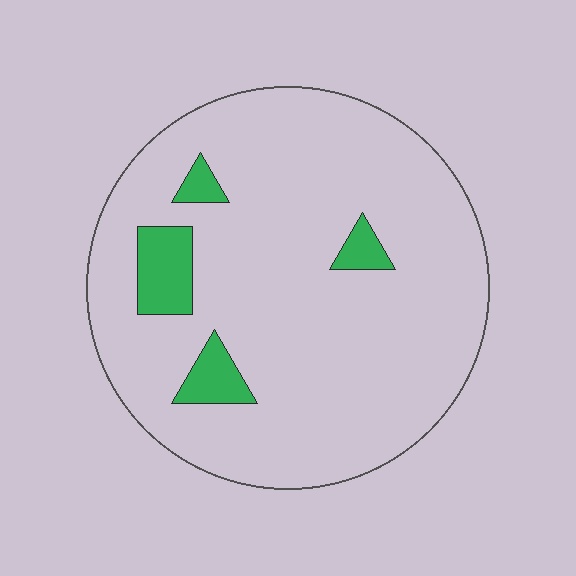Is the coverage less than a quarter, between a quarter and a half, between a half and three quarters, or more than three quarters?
Less than a quarter.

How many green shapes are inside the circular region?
4.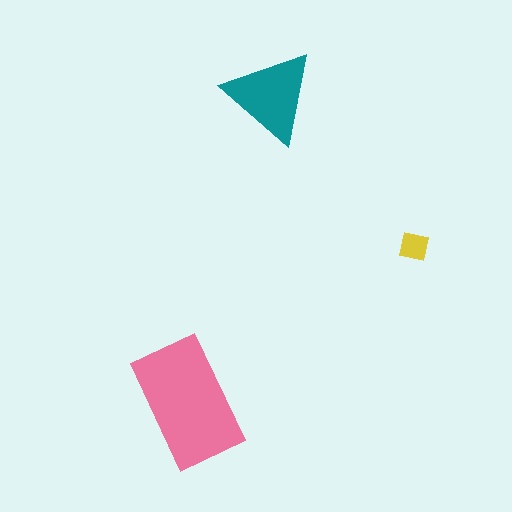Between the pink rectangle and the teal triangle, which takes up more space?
The pink rectangle.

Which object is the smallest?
The yellow square.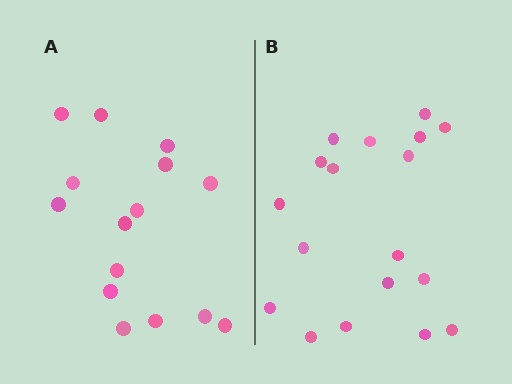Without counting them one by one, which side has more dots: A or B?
Region B (the right region) has more dots.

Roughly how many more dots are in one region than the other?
Region B has just a few more — roughly 2 or 3 more dots than region A.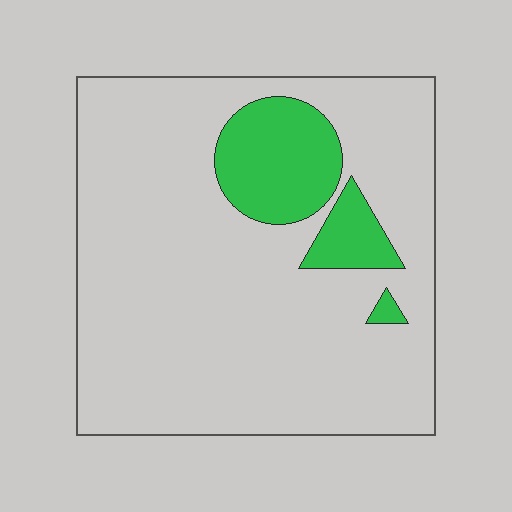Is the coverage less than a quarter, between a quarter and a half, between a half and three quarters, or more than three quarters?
Less than a quarter.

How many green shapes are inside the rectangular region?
3.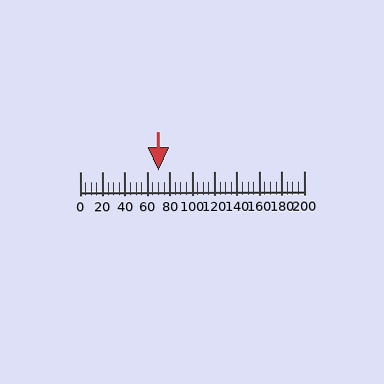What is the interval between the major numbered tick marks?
The major tick marks are spaced 20 units apart.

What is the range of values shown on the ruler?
The ruler shows values from 0 to 200.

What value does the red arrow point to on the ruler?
The red arrow points to approximately 70.